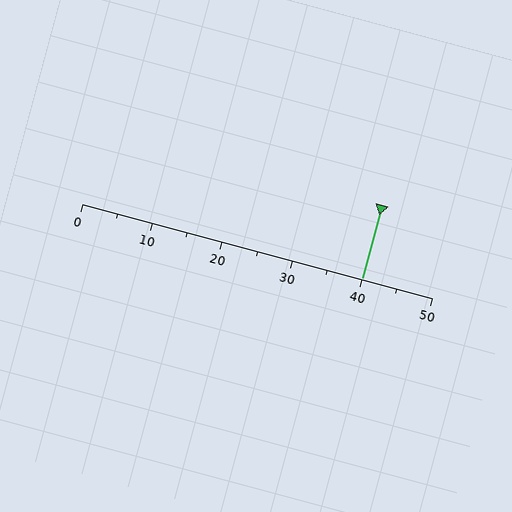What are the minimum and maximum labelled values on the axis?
The axis runs from 0 to 50.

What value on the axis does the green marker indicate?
The marker indicates approximately 40.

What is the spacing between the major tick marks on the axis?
The major ticks are spaced 10 apart.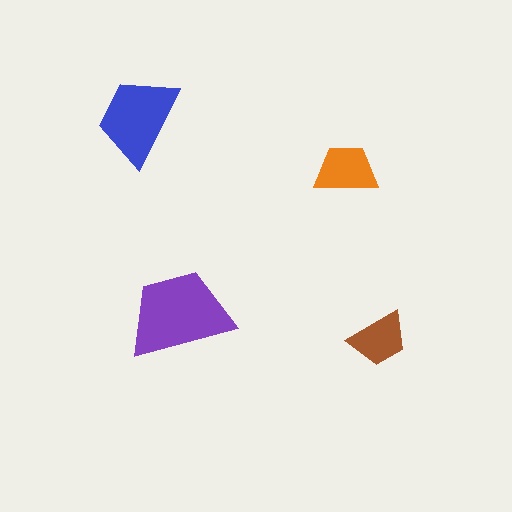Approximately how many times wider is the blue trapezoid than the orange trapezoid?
About 1.5 times wider.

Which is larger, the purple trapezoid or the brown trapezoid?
The purple one.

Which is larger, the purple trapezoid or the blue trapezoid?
The purple one.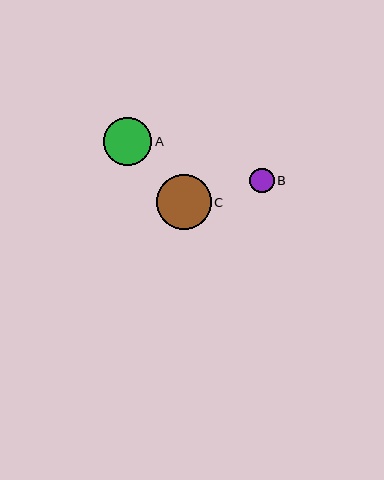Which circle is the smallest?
Circle B is the smallest with a size of approximately 25 pixels.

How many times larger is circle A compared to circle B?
Circle A is approximately 1.9 times the size of circle B.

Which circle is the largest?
Circle C is the largest with a size of approximately 55 pixels.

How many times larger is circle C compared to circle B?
Circle C is approximately 2.2 times the size of circle B.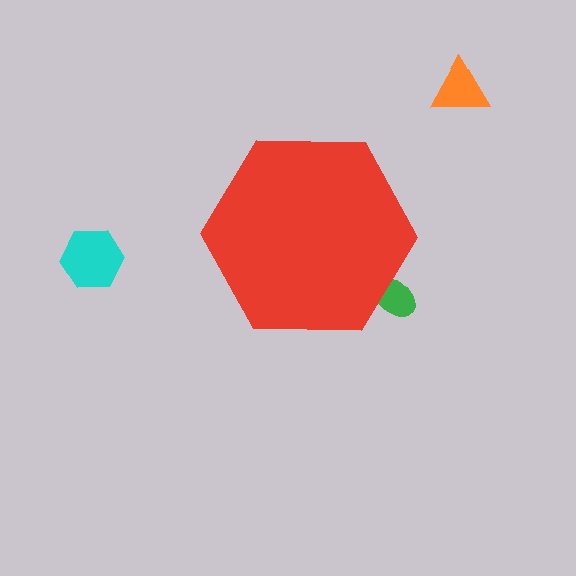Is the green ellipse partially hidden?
Yes, the green ellipse is partially hidden behind the red hexagon.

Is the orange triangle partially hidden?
No, the orange triangle is fully visible.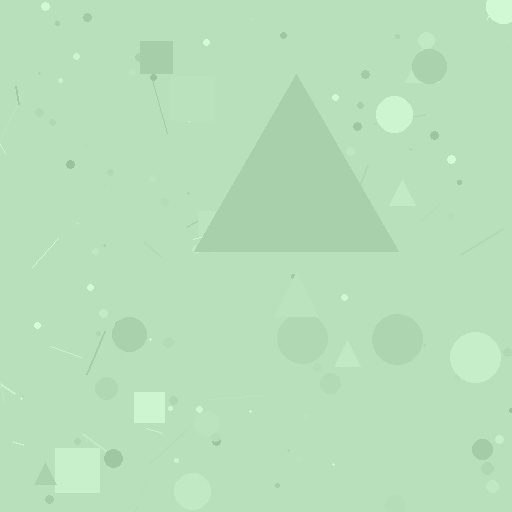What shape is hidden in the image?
A triangle is hidden in the image.